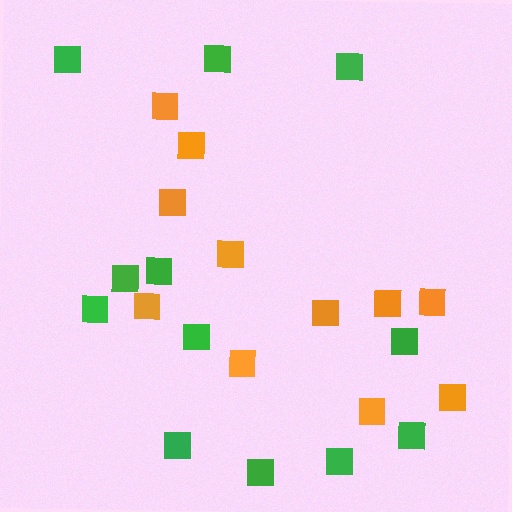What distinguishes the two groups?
There are 2 groups: one group of green squares (12) and one group of orange squares (11).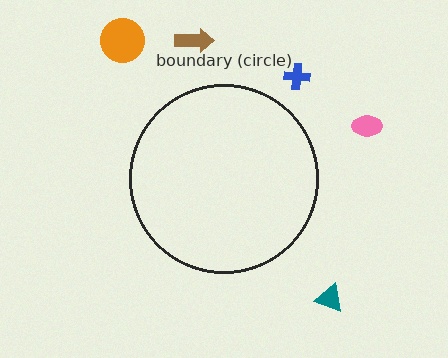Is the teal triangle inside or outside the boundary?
Outside.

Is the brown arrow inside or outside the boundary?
Outside.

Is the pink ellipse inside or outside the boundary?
Outside.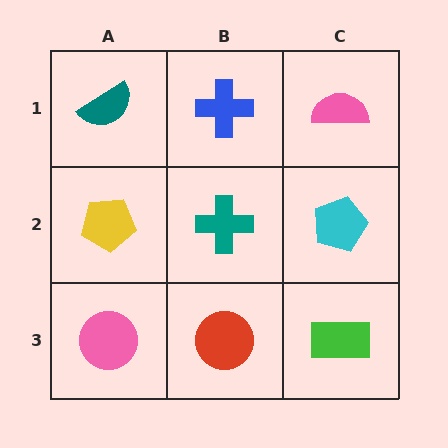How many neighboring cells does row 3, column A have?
2.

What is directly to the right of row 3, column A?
A red circle.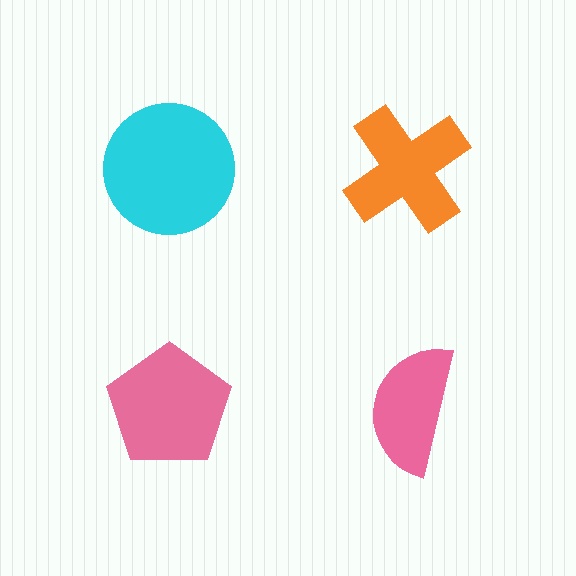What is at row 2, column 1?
A pink pentagon.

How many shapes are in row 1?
2 shapes.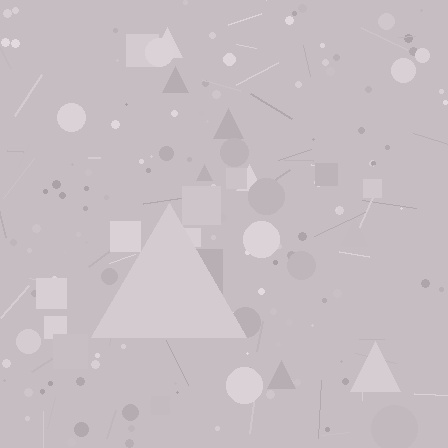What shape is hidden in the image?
A triangle is hidden in the image.